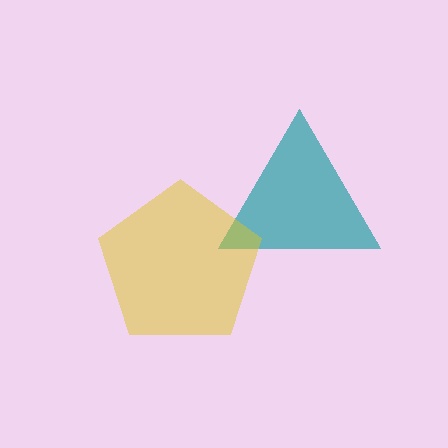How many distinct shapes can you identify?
There are 2 distinct shapes: a teal triangle, a yellow pentagon.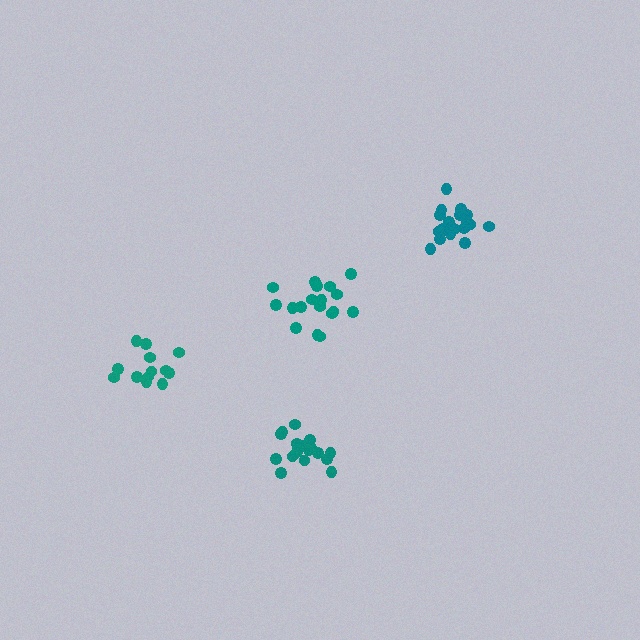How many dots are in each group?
Group 1: 18 dots, Group 2: 18 dots, Group 3: 13 dots, Group 4: 18 dots (67 total).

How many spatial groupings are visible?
There are 4 spatial groupings.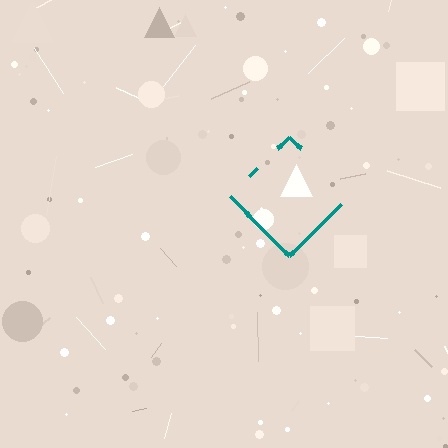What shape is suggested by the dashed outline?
The dashed outline suggests a diamond.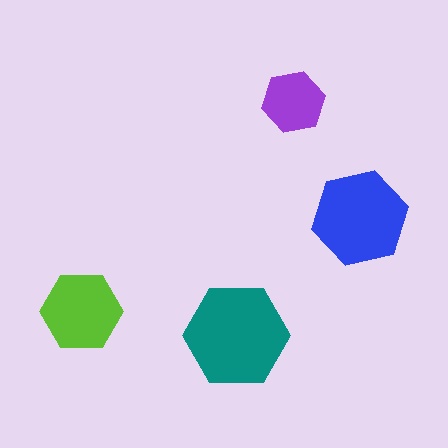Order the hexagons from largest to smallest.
the teal one, the blue one, the lime one, the purple one.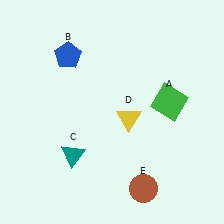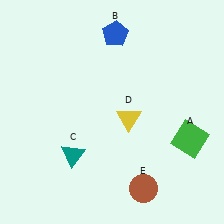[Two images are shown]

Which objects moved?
The objects that moved are: the green square (A), the blue pentagon (B).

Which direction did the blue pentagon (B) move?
The blue pentagon (B) moved right.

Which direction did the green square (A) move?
The green square (A) moved down.